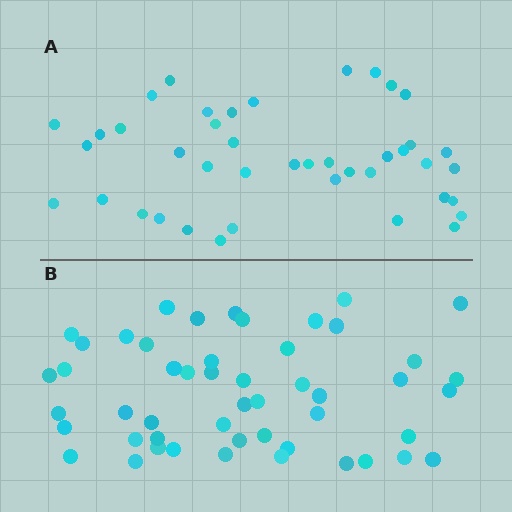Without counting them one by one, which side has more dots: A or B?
Region B (the bottom region) has more dots.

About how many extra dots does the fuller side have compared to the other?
Region B has roughly 8 or so more dots than region A.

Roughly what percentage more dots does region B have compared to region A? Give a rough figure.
About 20% more.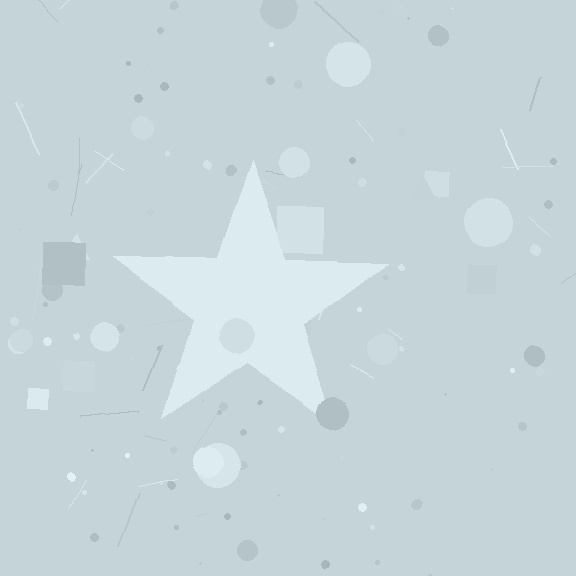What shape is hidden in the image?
A star is hidden in the image.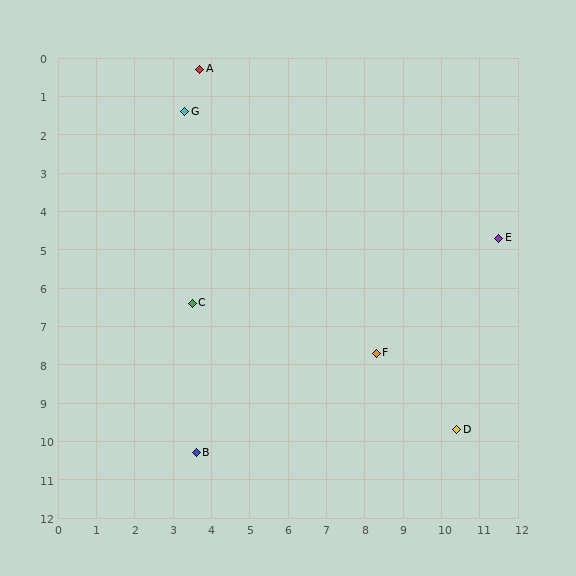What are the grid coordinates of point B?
Point B is at approximately (3.6, 10.3).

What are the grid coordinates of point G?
Point G is at approximately (3.3, 1.4).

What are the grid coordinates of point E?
Point E is at approximately (11.5, 4.7).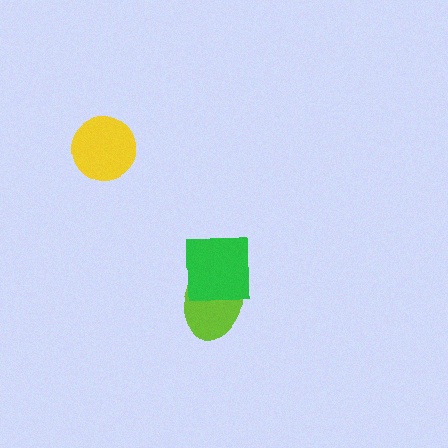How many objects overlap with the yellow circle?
0 objects overlap with the yellow circle.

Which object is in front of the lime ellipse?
The green square is in front of the lime ellipse.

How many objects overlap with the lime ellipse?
1 object overlaps with the lime ellipse.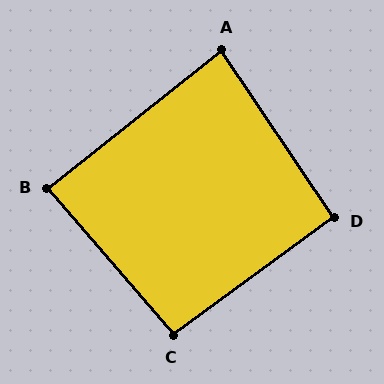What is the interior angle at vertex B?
Approximately 88 degrees (approximately right).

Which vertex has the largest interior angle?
C, at approximately 94 degrees.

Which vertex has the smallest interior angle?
A, at approximately 86 degrees.